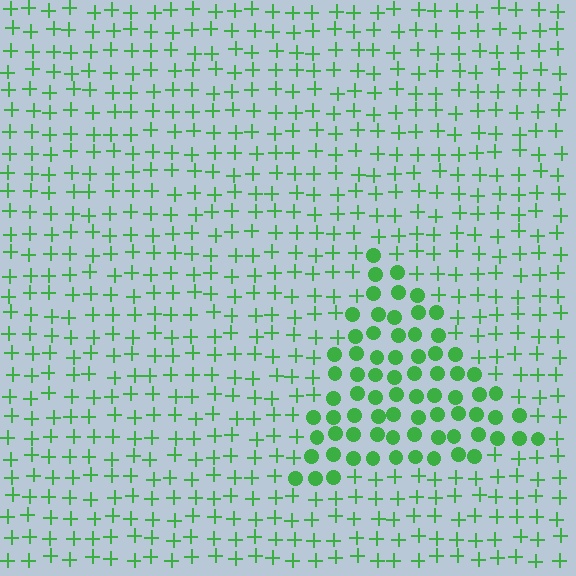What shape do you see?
I see a triangle.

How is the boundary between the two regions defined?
The boundary is defined by a change in element shape: circles inside vs. plus signs outside. All elements share the same color and spacing.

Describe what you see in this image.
The image is filled with small green elements arranged in a uniform grid. A triangle-shaped region contains circles, while the surrounding area contains plus signs. The boundary is defined purely by the change in element shape.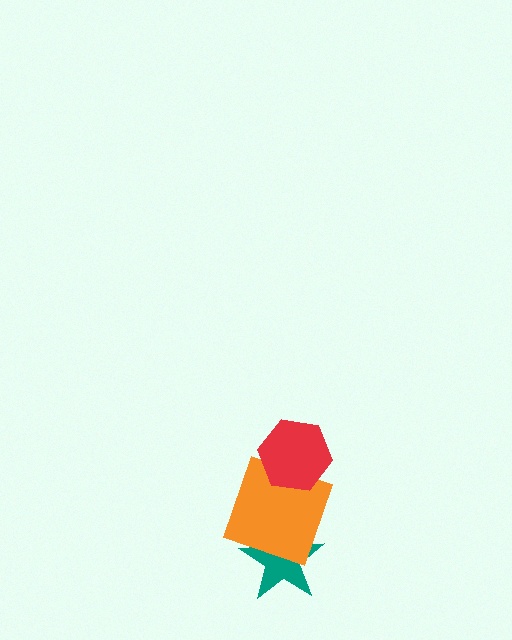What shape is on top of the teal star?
The orange square is on top of the teal star.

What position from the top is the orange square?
The orange square is 2nd from the top.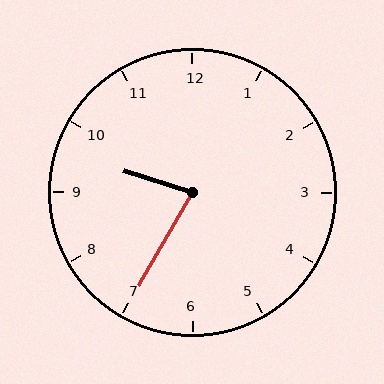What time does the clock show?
9:35.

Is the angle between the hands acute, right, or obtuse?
It is acute.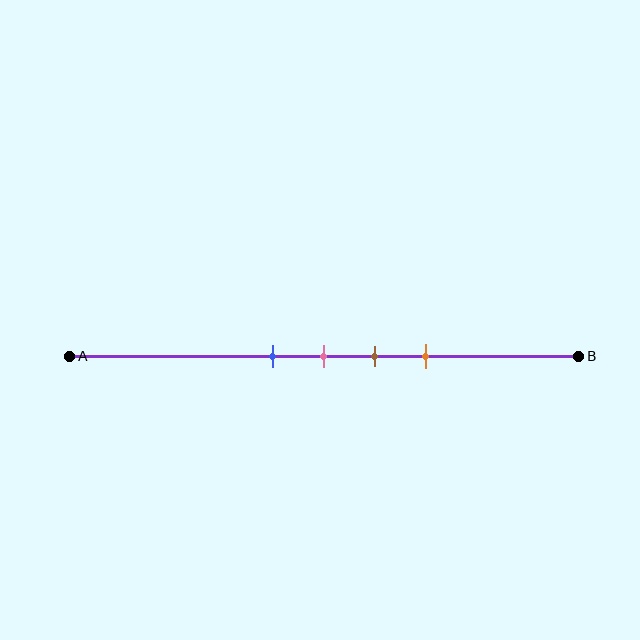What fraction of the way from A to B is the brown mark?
The brown mark is approximately 60% (0.6) of the way from A to B.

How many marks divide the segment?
There are 4 marks dividing the segment.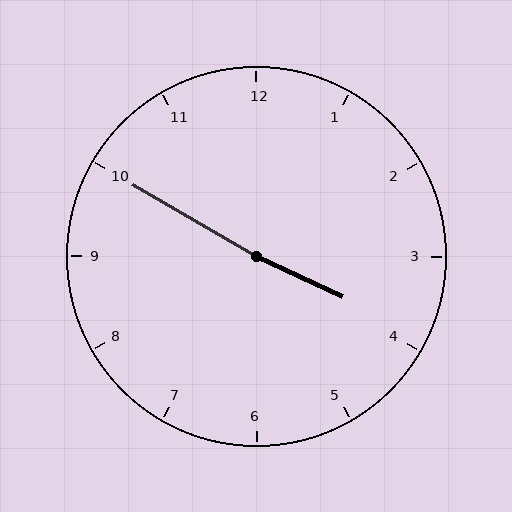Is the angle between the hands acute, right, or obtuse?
It is obtuse.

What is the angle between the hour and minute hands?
Approximately 175 degrees.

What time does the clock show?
3:50.